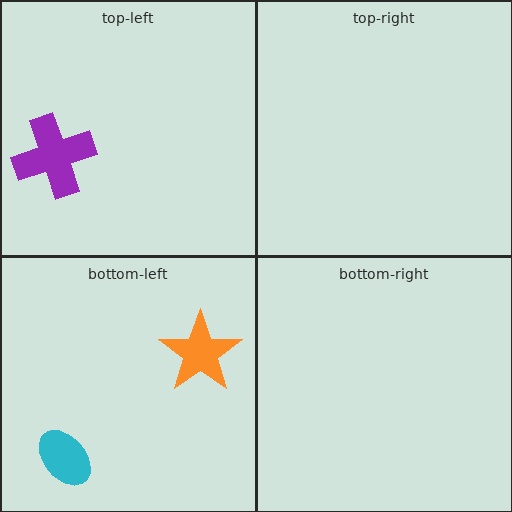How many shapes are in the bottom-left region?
2.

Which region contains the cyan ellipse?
The bottom-left region.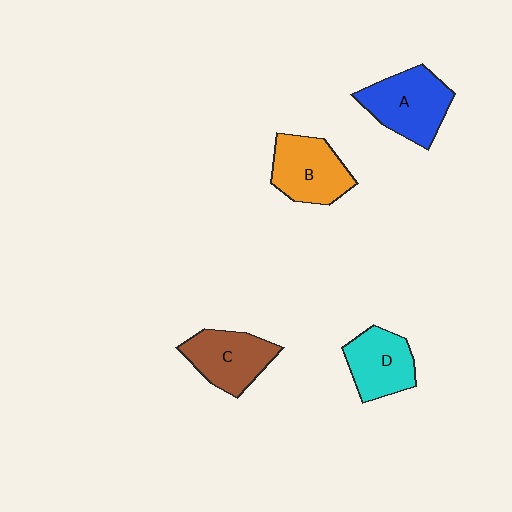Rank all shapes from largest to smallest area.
From largest to smallest: A (blue), B (orange), C (brown), D (cyan).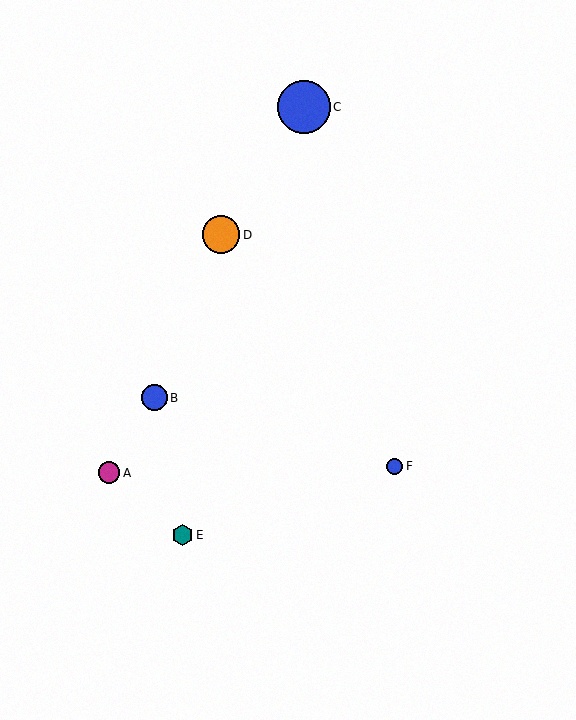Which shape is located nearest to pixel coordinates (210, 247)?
The orange circle (labeled D) at (221, 235) is nearest to that location.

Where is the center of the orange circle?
The center of the orange circle is at (221, 235).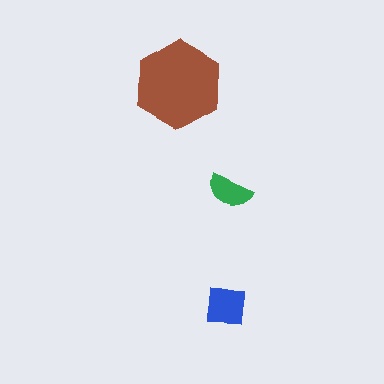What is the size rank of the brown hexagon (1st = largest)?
1st.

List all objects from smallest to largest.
The green semicircle, the blue square, the brown hexagon.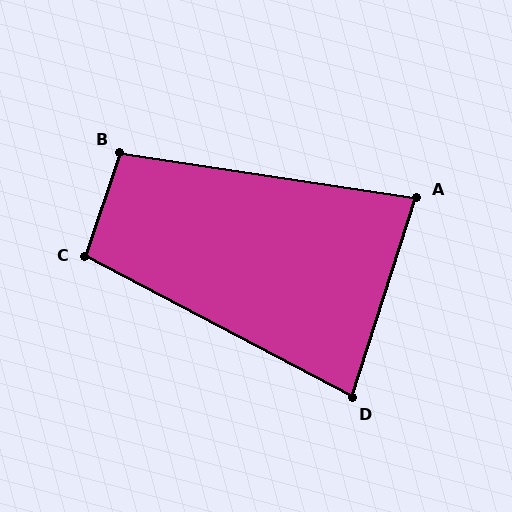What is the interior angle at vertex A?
Approximately 81 degrees (acute).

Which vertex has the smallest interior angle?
D, at approximately 80 degrees.